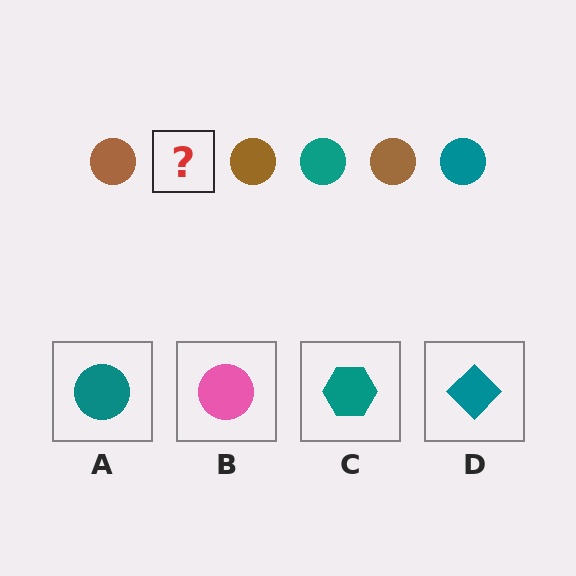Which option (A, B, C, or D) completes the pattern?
A.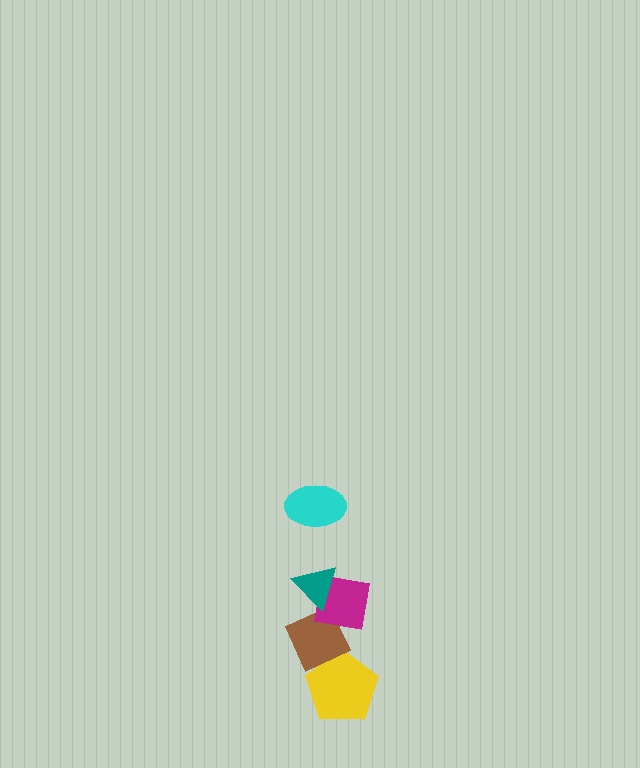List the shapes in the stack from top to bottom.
From top to bottom: the cyan ellipse, the teal triangle, the magenta square, the brown diamond, the yellow pentagon.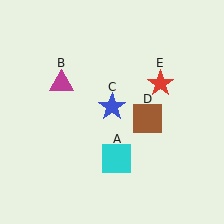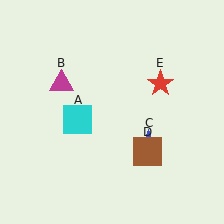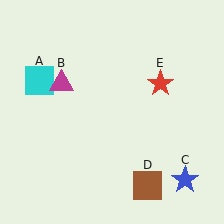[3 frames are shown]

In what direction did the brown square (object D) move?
The brown square (object D) moved down.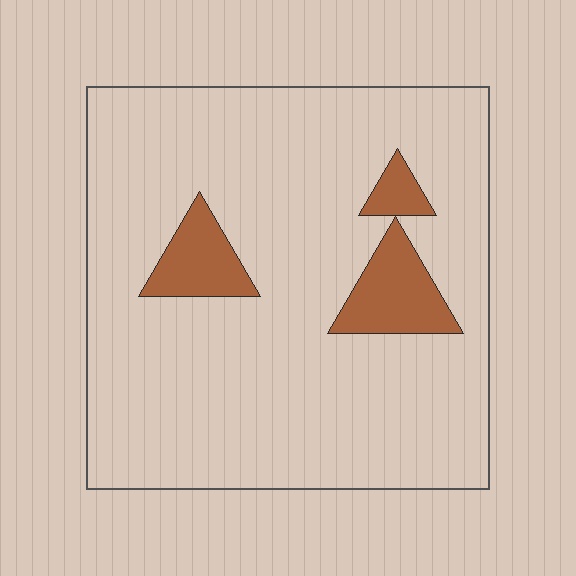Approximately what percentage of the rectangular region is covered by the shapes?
Approximately 10%.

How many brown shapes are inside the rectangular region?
3.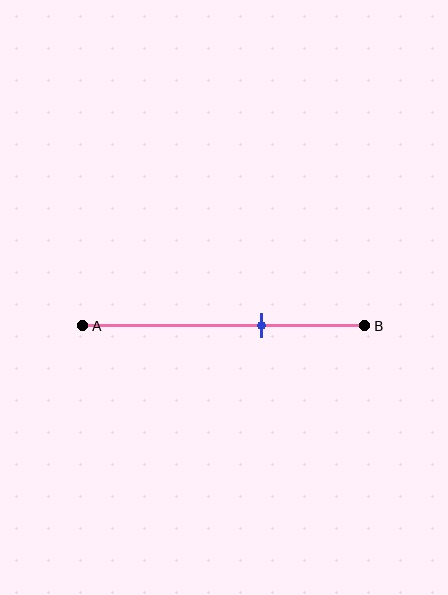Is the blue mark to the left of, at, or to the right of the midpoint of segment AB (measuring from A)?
The blue mark is to the right of the midpoint of segment AB.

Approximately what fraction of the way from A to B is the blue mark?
The blue mark is approximately 65% of the way from A to B.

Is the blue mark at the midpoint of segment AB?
No, the mark is at about 65% from A, not at the 50% midpoint.